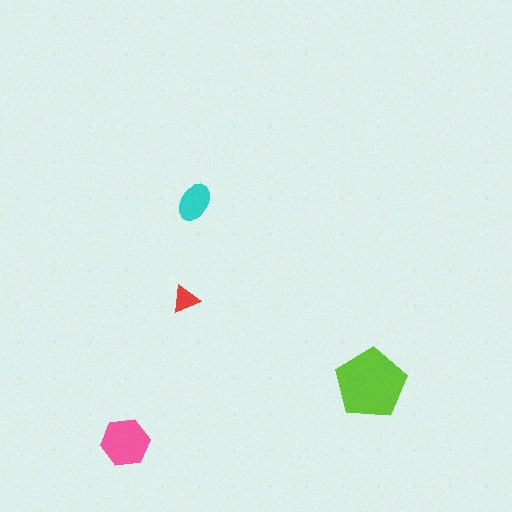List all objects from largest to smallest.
The lime pentagon, the pink hexagon, the cyan ellipse, the red triangle.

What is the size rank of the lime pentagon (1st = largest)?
1st.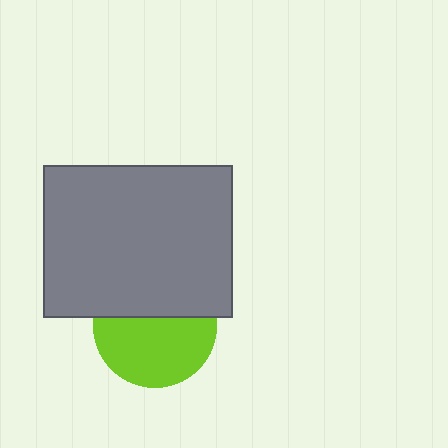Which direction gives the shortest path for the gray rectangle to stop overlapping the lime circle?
Moving up gives the shortest separation.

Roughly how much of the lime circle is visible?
About half of it is visible (roughly 59%).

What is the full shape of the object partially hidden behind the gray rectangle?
The partially hidden object is a lime circle.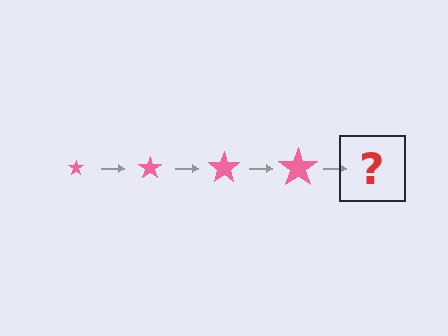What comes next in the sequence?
The next element should be a pink star, larger than the previous one.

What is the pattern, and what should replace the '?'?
The pattern is that the star gets progressively larger each step. The '?' should be a pink star, larger than the previous one.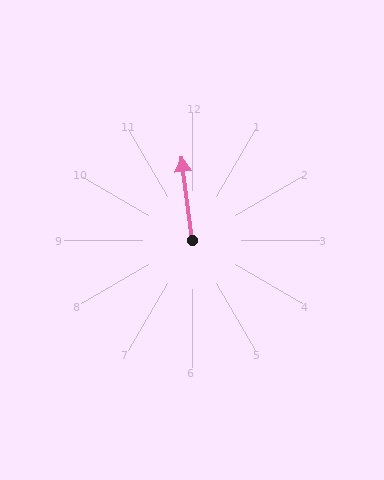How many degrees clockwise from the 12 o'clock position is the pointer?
Approximately 353 degrees.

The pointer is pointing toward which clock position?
Roughly 12 o'clock.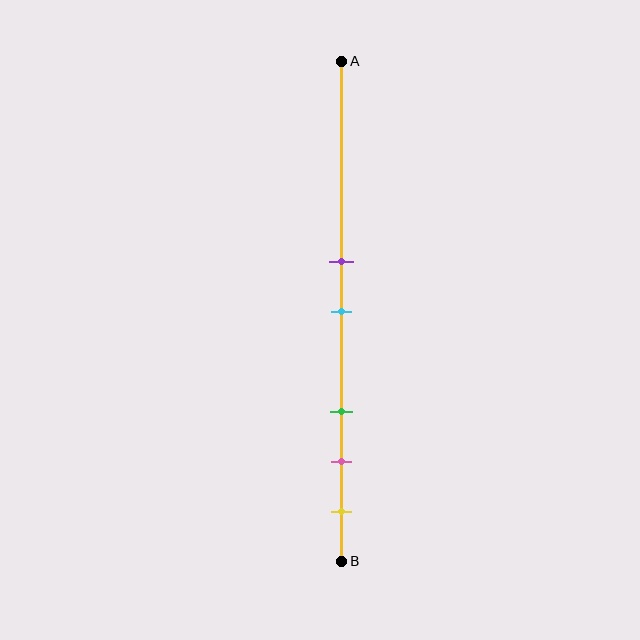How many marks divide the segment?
There are 5 marks dividing the segment.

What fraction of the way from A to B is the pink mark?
The pink mark is approximately 80% (0.8) of the way from A to B.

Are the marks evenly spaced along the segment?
No, the marks are not evenly spaced.